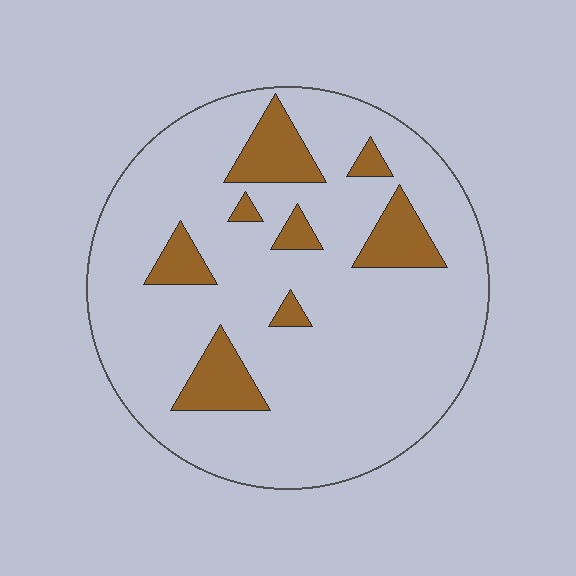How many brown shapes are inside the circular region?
8.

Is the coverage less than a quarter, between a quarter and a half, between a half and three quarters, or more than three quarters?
Less than a quarter.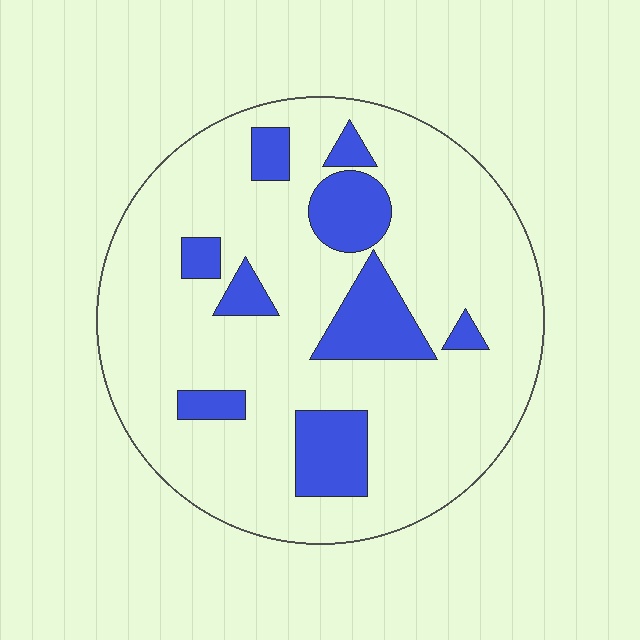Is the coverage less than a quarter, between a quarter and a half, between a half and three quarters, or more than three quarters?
Less than a quarter.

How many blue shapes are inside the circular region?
9.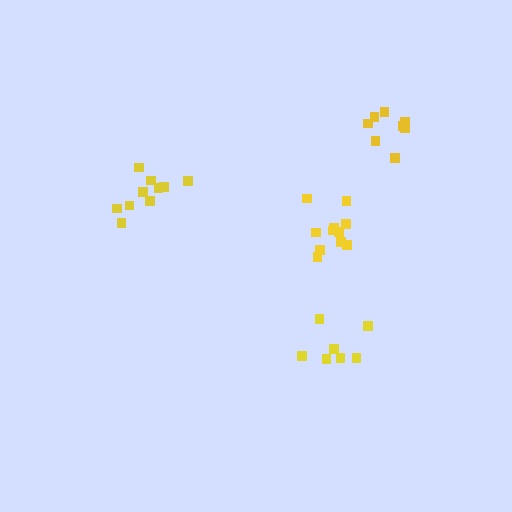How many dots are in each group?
Group 1: 8 dots, Group 2: 7 dots, Group 3: 10 dots, Group 4: 11 dots (36 total).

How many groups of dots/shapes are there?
There are 4 groups.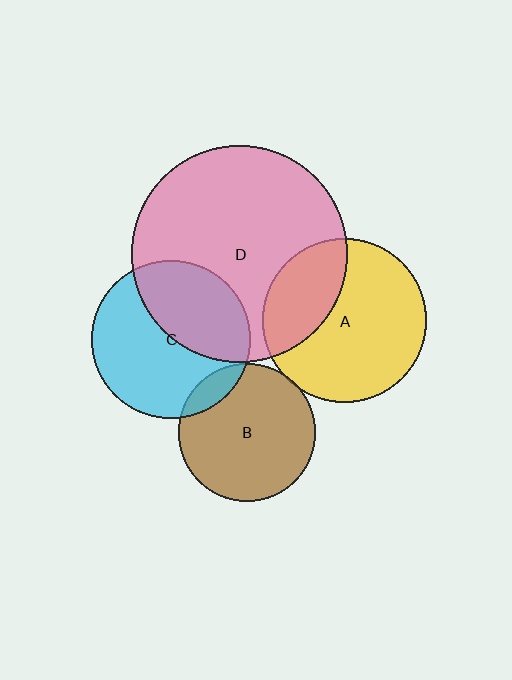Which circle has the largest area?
Circle D (pink).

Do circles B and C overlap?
Yes.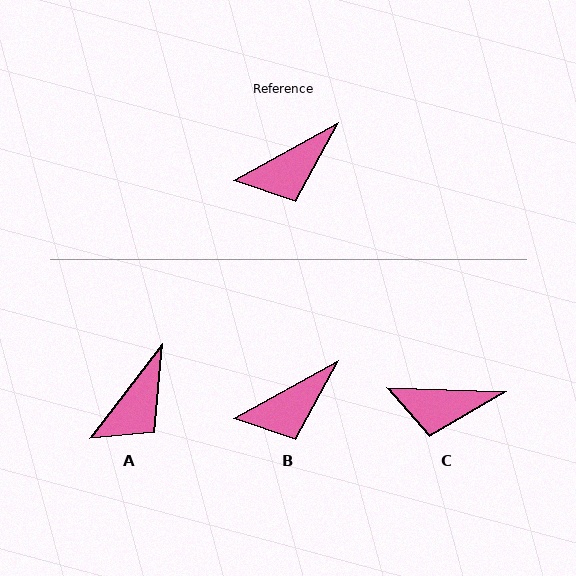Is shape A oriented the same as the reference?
No, it is off by about 24 degrees.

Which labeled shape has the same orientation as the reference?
B.